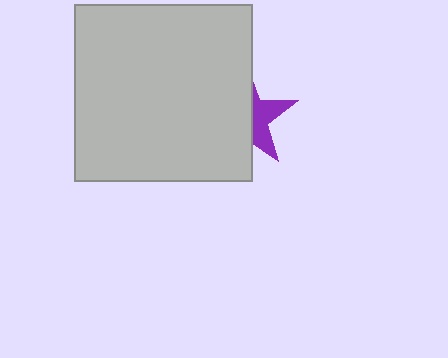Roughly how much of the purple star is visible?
A small part of it is visible (roughly 37%).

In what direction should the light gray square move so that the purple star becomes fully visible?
The light gray square should move left. That is the shortest direction to clear the overlap and leave the purple star fully visible.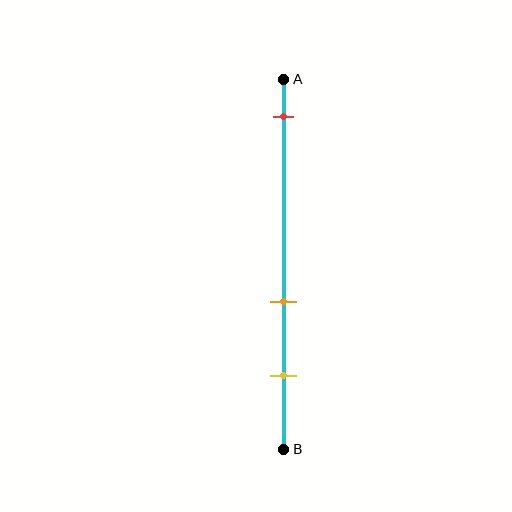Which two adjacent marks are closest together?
The orange and yellow marks are the closest adjacent pair.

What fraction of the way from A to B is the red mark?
The red mark is approximately 10% (0.1) of the way from A to B.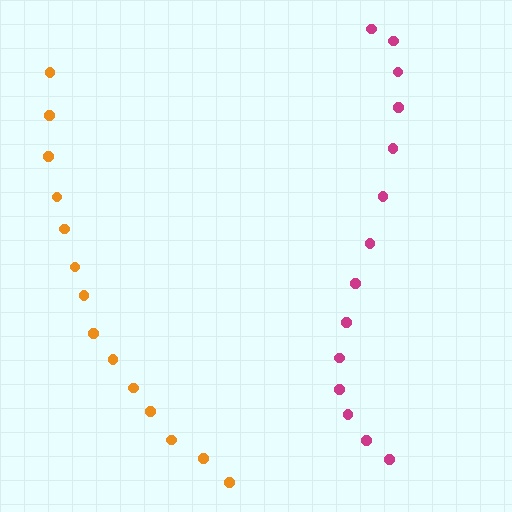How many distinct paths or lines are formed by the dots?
There are 2 distinct paths.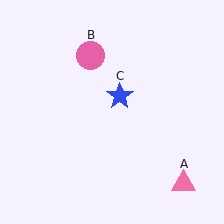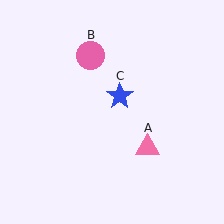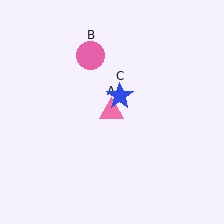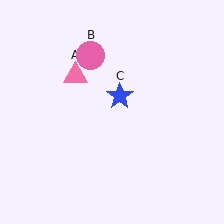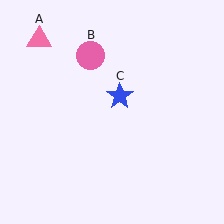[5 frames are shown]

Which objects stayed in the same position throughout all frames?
Pink circle (object B) and blue star (object C) remained stationary.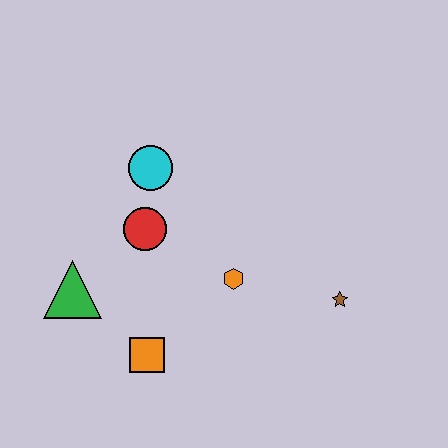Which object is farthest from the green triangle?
The brown star is farthest from the green triangle.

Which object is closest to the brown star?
The orange hexagon is closest to the brown star.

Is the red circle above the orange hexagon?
Yes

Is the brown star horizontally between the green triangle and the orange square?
No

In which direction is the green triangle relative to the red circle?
The green triangle is to the left of the red circle.